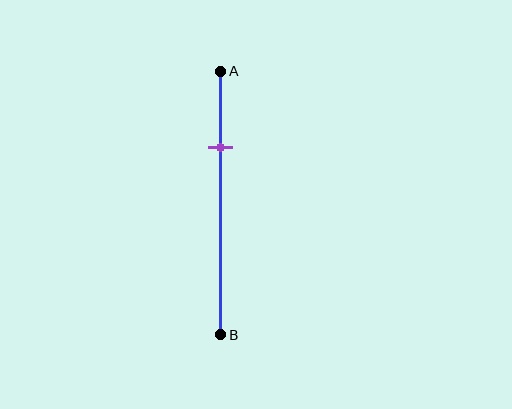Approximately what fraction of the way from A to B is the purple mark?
The purple mark is approximately 30% of the way from A to B.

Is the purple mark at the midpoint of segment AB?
No, the mark is at about 30% from A, not at the 50% midpoint.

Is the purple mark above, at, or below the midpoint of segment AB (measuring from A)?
The purple mark is above the midpoint of segment AB.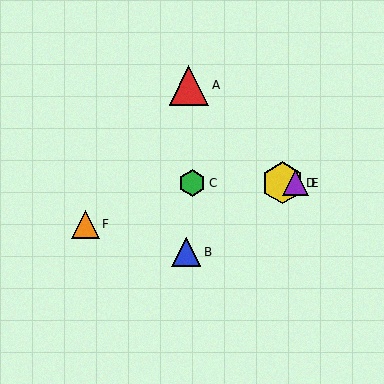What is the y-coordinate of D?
Object D is at y≈183.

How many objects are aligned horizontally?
3 objects (C, D, E) are aligned horizontally.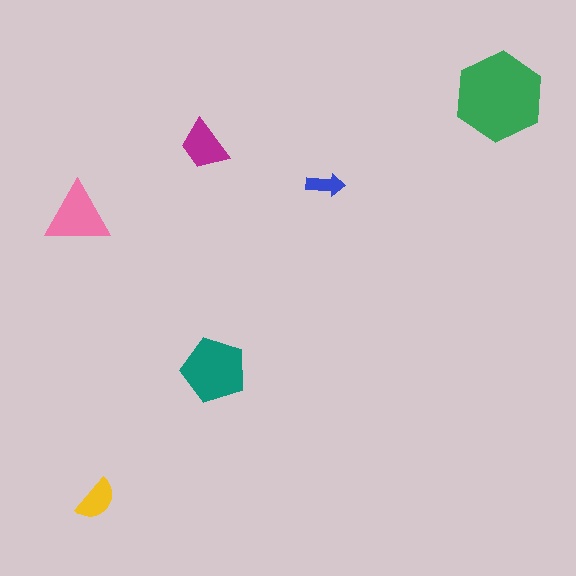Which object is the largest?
The green hexagon.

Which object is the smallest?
The blue arrow.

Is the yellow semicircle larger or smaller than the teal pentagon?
Smaller.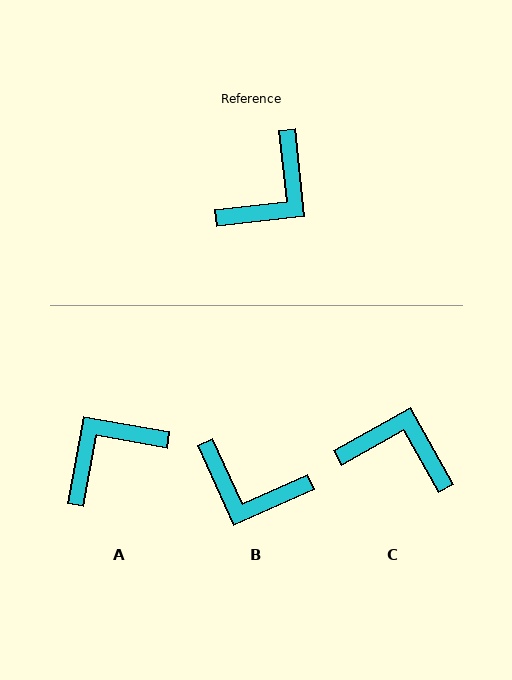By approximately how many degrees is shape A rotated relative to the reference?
Approximately 164 degrees counter-clockwise.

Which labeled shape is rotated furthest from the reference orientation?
A, about 164 degrees away.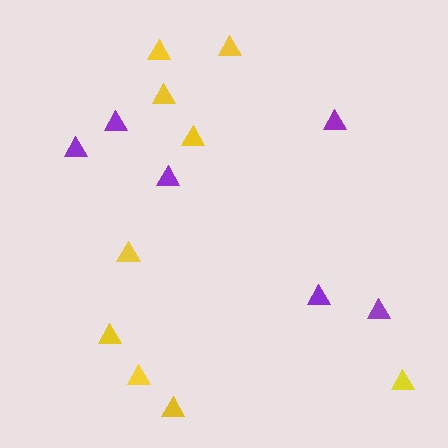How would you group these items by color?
There are 2 groups: one group of yellow triangles (9) and one group of purple triangles (6).